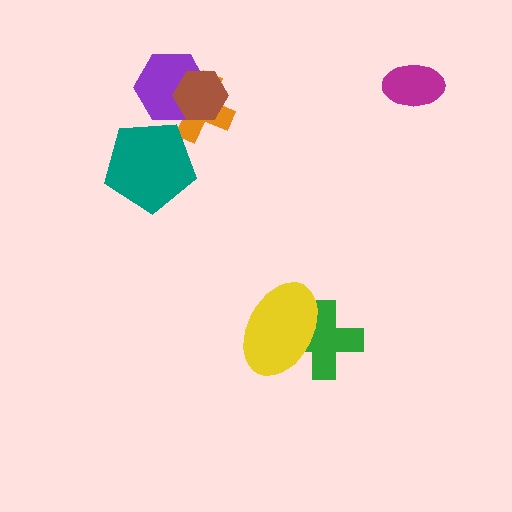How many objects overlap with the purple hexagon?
2 objects overlap with the purple hexagon.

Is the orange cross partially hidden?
Yes, it is partially covered by another shape.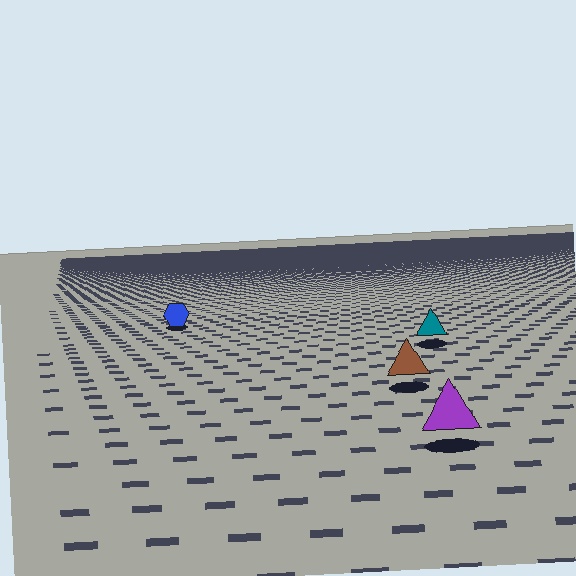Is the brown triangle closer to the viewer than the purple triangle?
No. The purple triangle is closer — you can tell from the texture gradient: the ground texture is coarser near it.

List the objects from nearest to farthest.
From nearest to farthest: the purple triangle, the brown triangle, the teal triangle, the blue hexagon.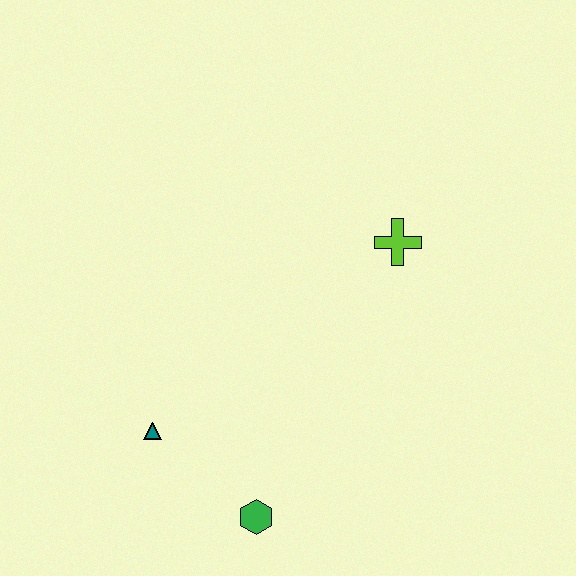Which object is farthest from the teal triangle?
The lime cross is farthest from the teal triangle.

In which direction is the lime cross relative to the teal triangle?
The lime cross is to the right of the teal triangle.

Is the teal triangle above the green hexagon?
Yes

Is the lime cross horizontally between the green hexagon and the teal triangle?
No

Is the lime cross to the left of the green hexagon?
No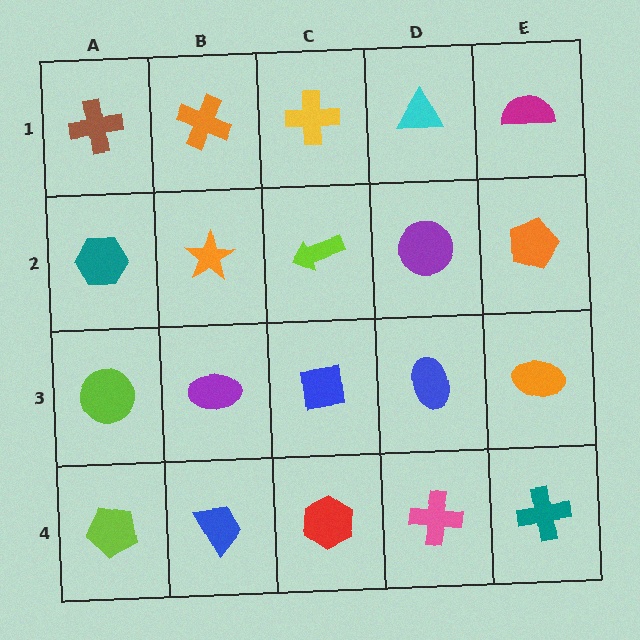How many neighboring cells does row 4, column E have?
2.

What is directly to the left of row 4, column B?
A lime pentagon.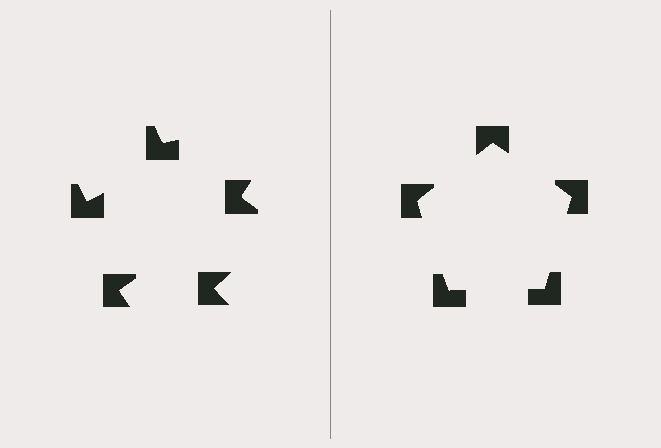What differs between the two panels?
The notched squares are positioned identically on both sides; only the wedge orientations differ. On the right they align to a pentagon; on the left they are misaligned.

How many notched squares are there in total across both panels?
10 — 5 on each side.